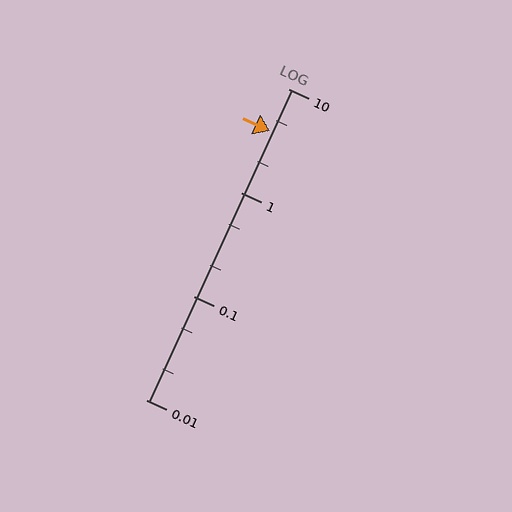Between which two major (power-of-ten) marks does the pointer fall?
The pointer is between 1 and 10.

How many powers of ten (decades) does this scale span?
The scale spans 3 decades, from 0.01 to 10.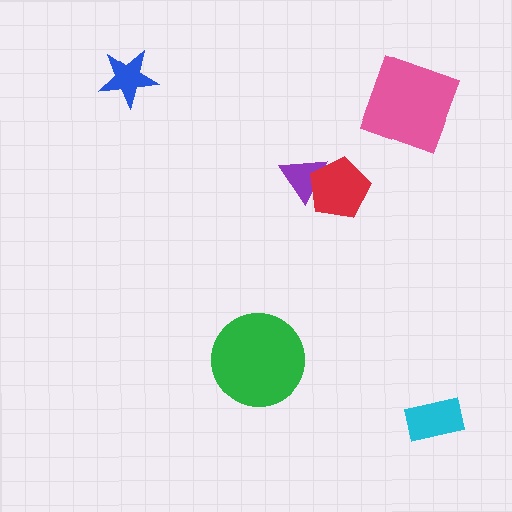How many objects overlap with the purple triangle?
1 object overlaps with the purple triangle.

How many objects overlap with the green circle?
0 objects overlap with the green circle.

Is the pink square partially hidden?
No, no other shape covers it.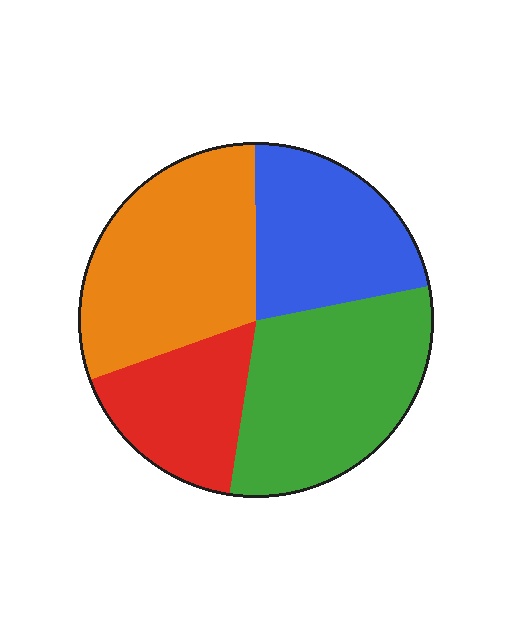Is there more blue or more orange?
Orange.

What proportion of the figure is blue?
Blue takes up less than a quarter of the figure.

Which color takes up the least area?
Red, at roughly 15%.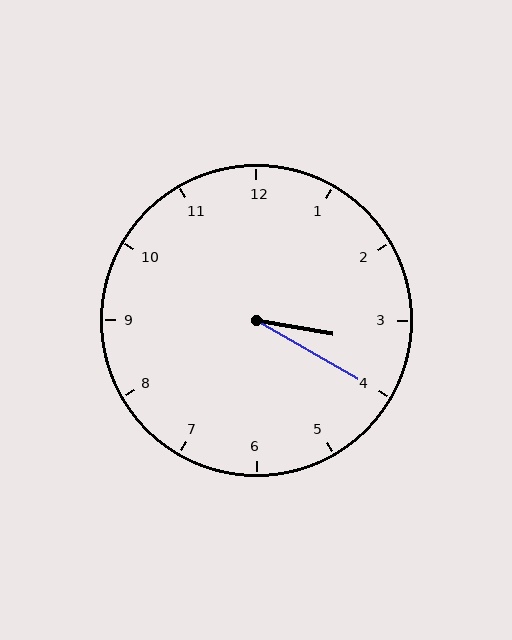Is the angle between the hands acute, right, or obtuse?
It is acute.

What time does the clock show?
3:20.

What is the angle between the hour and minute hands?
Approximately 20 degrees.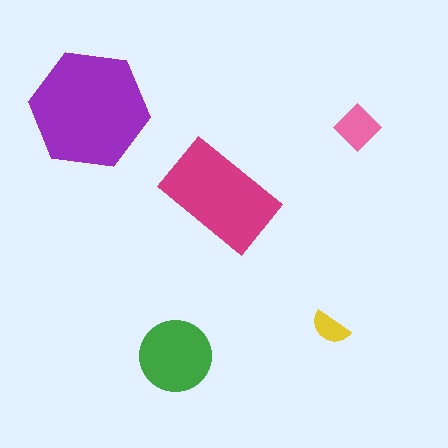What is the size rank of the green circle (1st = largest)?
3rd.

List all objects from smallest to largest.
The yellow semicircle, the pink diamond, the green circle, the magenta rectangle, the purple hexagon.